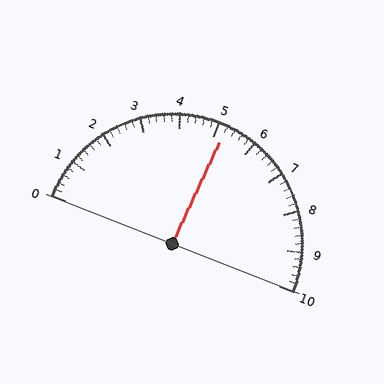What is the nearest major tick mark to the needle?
The nearest major tick mark is 5.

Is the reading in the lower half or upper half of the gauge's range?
The reading is in the upper half of the range (0 to 10).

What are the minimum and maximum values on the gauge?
The gauge ranges from 0 to 10.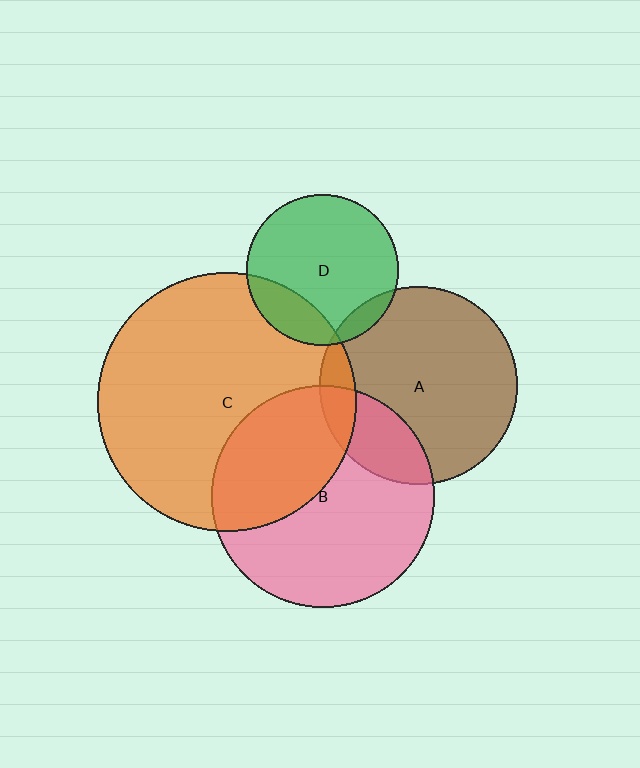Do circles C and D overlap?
Yes.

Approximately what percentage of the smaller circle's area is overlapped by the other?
Approximately 20%.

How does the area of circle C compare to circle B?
Approximately 1.3 times.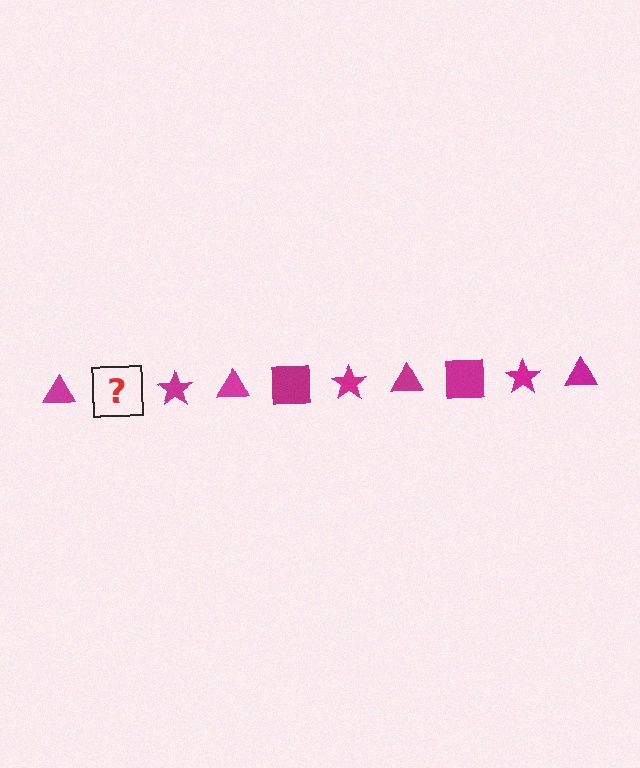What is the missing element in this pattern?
The missing element is a magenta square.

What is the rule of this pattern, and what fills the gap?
The rule is that the pattern cycles through triangle, square, star shapes in magenta. The gap should be filled with a magenta square.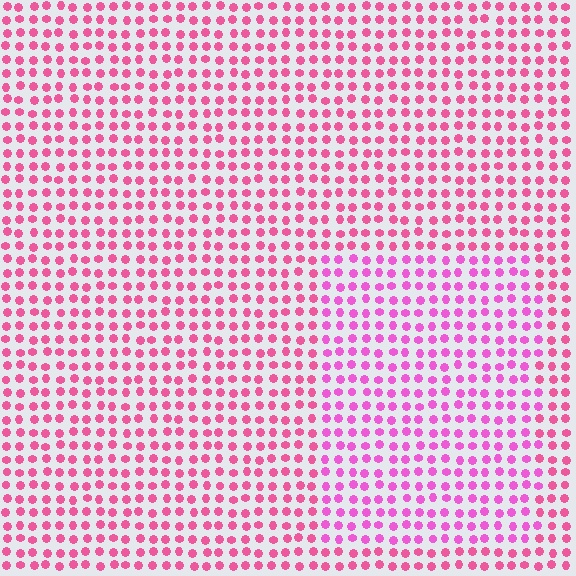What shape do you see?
I see a rectangle.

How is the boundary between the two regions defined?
The boundary is defined purely by a slight shift in hue (about 23 degrees). Spacing, size, and orientation are identical on both sides.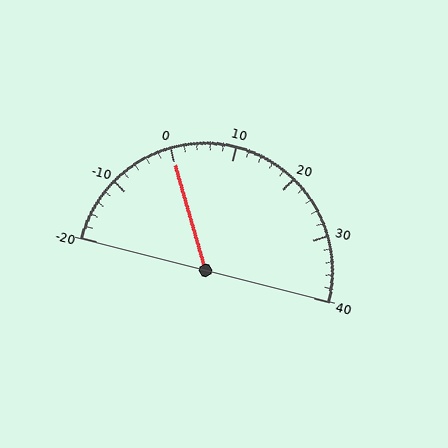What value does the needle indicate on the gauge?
The needle indicates approximately 0.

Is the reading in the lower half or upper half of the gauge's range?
The reading is in the lower half of the range (-20 to 40).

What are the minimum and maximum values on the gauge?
The gauge ranges from -20 to 40.